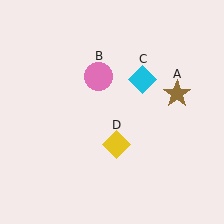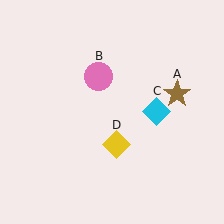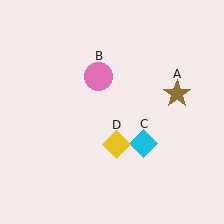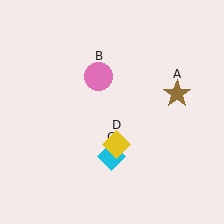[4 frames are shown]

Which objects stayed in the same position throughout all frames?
Brown star (object A) and pink circle (object B) and yellow diamond (object D) remained stationary.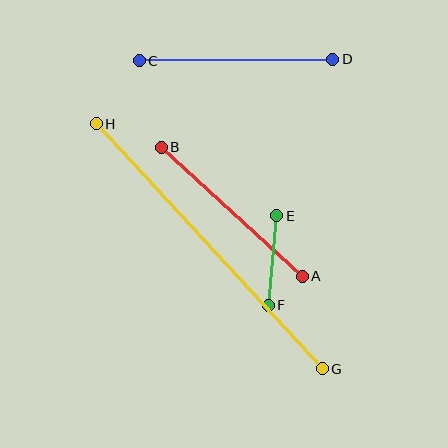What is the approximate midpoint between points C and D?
The midpoint is at approximately (236, 60) pixels.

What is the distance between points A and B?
The distance is approximately 191 pixels.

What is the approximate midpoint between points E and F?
The midpoint is at approximately (272, 260) pixels.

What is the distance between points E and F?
The distance is approximately 90 pixels.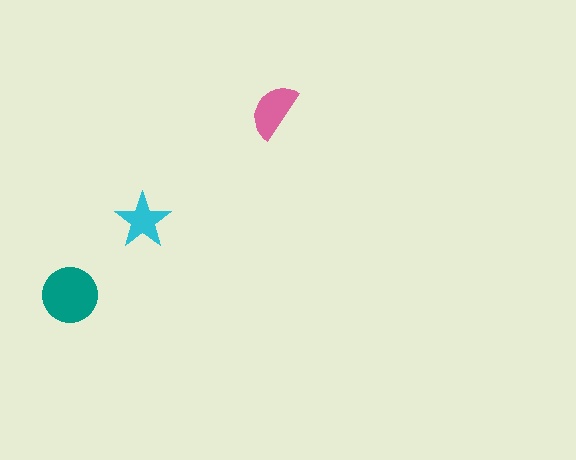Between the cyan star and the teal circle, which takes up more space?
The teal circle.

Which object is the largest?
The teal circle.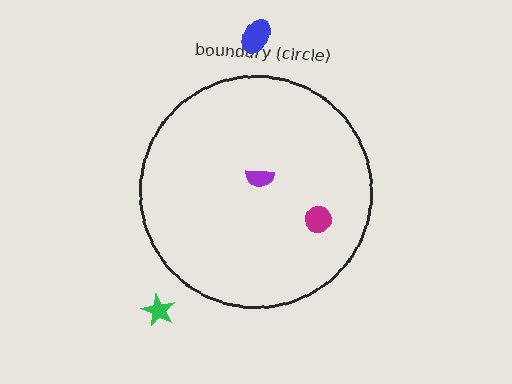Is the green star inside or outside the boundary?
Outside.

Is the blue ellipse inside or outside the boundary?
Outside.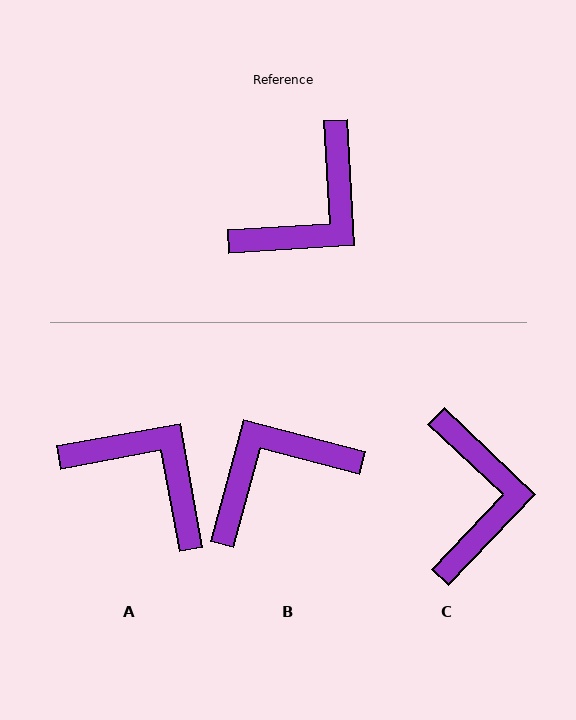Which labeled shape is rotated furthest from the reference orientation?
B, about 162 degrees away.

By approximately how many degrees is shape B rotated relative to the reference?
Approximately 162 degrees counter-clockwise.